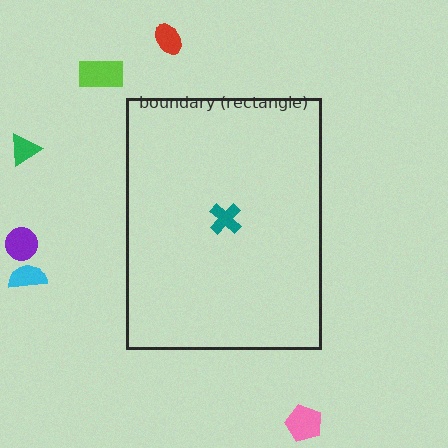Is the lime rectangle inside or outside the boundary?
Outside.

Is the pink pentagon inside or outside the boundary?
Outside.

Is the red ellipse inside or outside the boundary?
Outside.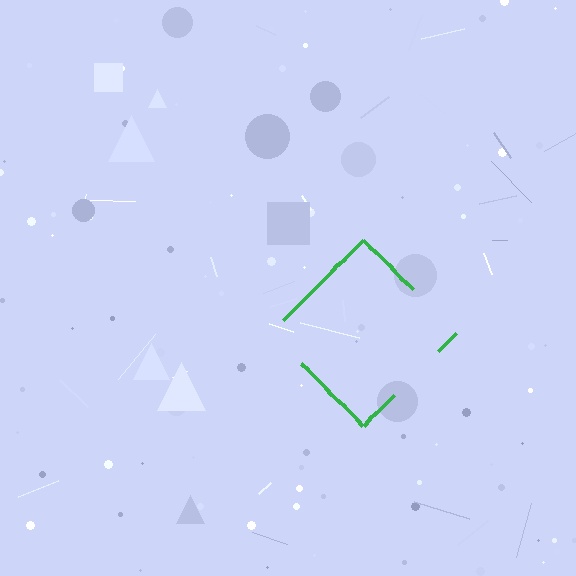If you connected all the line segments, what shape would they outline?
They would outline a diamond.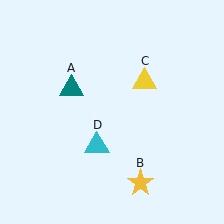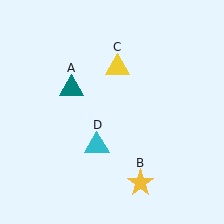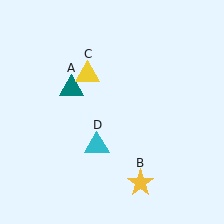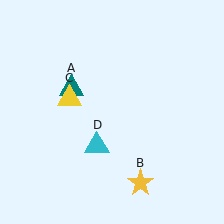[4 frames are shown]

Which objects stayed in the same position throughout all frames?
Teal triangle (object A) and yellow star (object B) and cyan triangle (object D) remained stationary.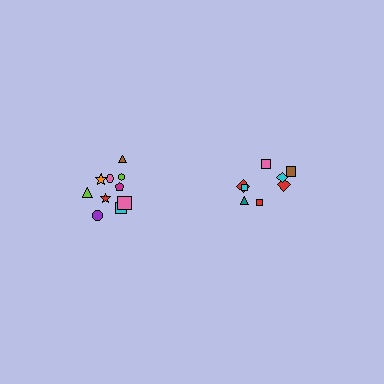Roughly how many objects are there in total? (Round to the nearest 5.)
Roughly 20 objects in total.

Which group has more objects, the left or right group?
The left group.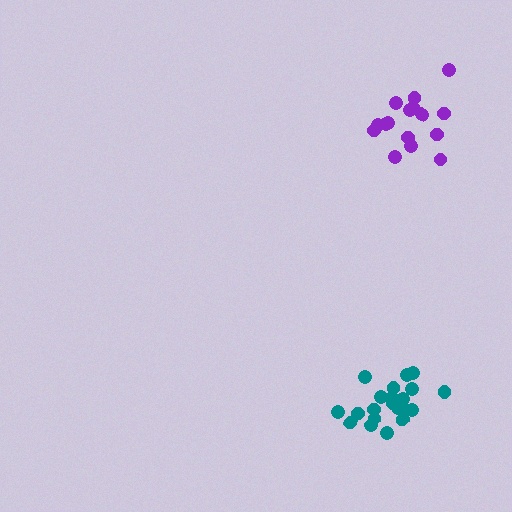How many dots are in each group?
Group 1: 16 dots, Group 2: 21 dots (37 total).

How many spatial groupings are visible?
There are 2 spatial groupings.